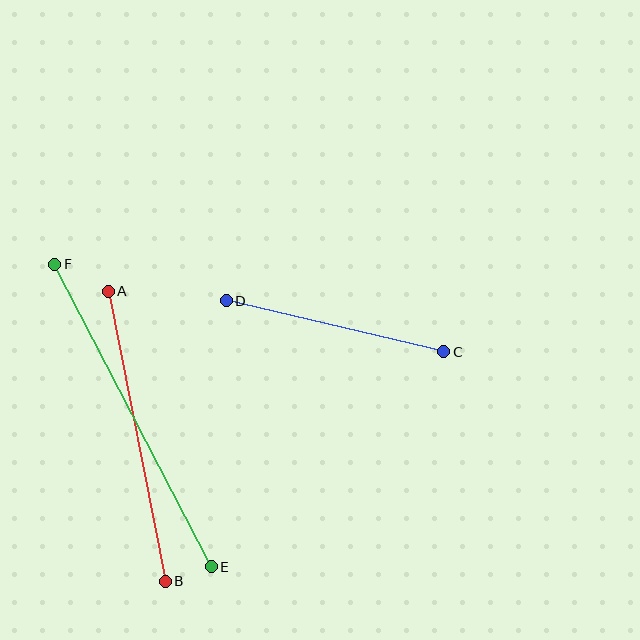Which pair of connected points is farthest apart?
Points E and F are farthest apart.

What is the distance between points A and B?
The distance is approximately 295 pixels.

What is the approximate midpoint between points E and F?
The midpoint is at approximately (133, 415) pixels.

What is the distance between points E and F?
The distance is approximately 341 pixels.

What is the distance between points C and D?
The distance is approximately 223 pixels.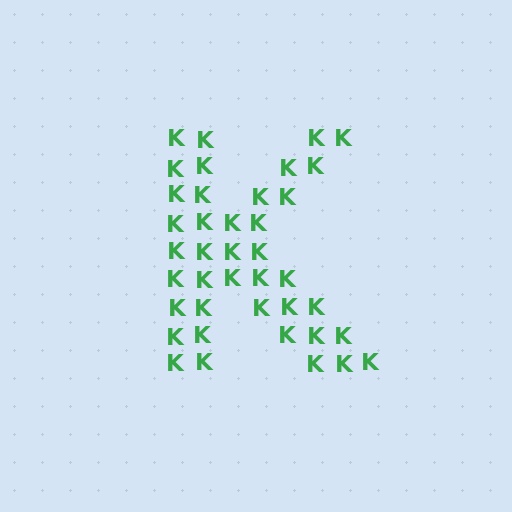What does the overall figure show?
The overall figure shows the letter K.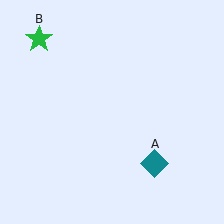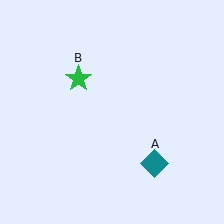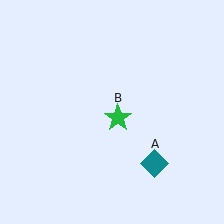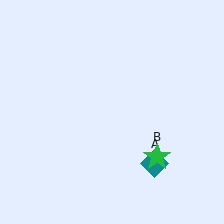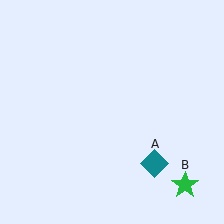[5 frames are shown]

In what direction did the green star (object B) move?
The green star (object B) moved down and to the right.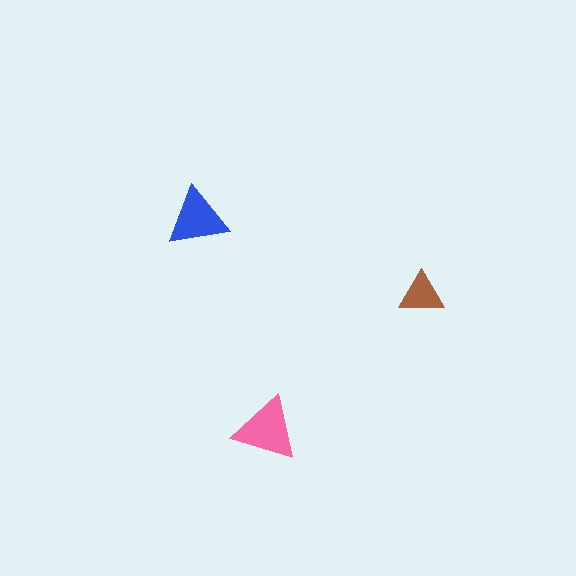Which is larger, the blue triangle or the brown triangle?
The blue one.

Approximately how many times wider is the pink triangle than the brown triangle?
About 1.5 times wider.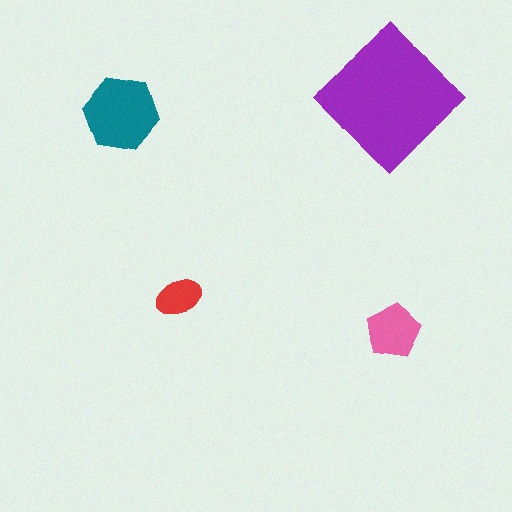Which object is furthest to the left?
The teal hexagon is leftmost.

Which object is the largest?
The purple diamond.